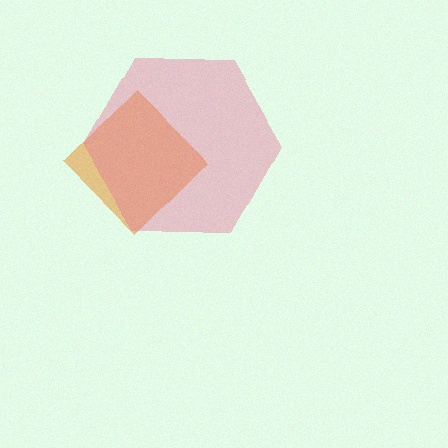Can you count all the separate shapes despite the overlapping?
Yes, there are 2 separate shapes.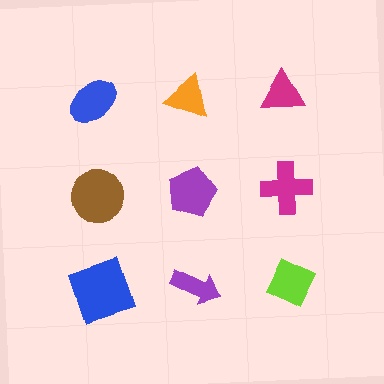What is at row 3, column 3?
A lime diamond.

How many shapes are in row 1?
3 shapes.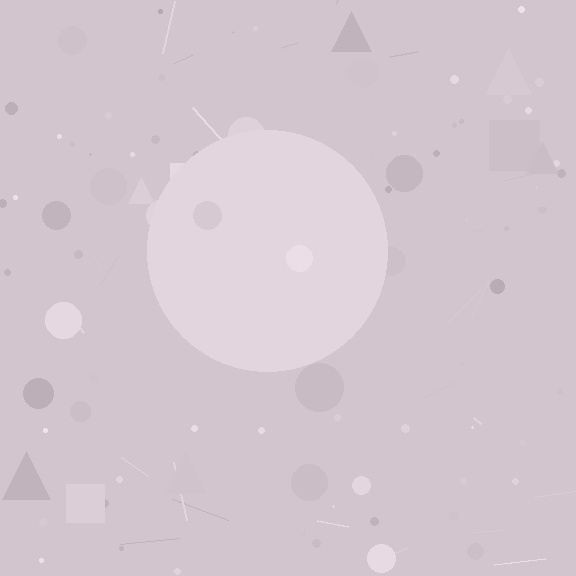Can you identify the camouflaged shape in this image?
The camouflaged shape is a circle.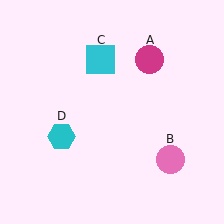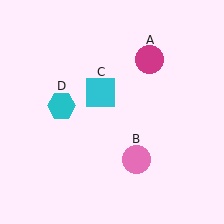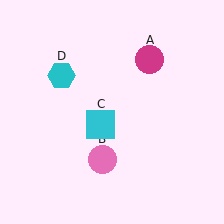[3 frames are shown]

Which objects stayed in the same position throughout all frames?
Magenta circle (object A) remained stationary.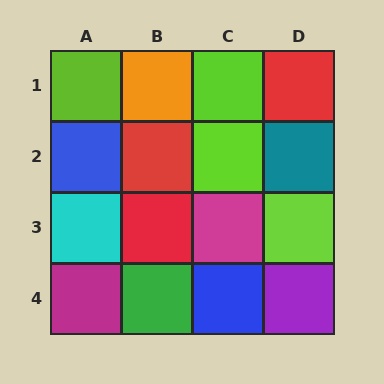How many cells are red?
3 cells are red.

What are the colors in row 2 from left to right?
Blue, red, lime, teal.